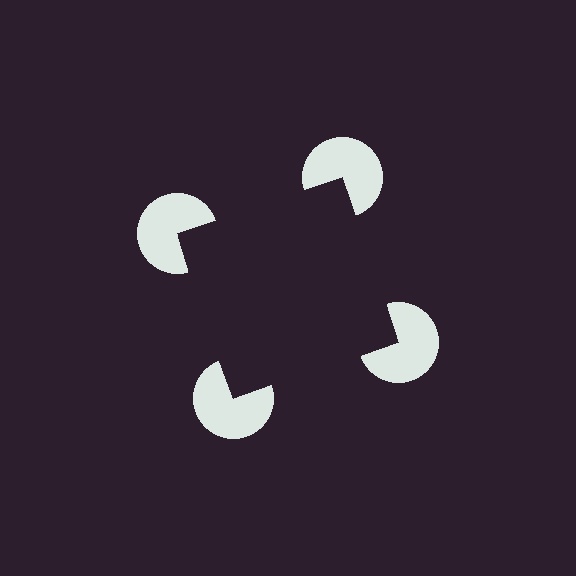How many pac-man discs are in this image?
There are 4 — one at each vertex of the illusory square.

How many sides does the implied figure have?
4 sides.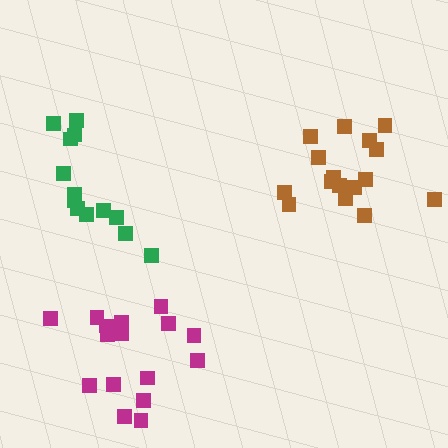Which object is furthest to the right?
The brown cluster is rightmost.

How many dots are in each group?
Group 1: 16 dots, Group 2: 16 dots, Group 3: 13 dots (45 total).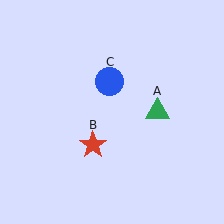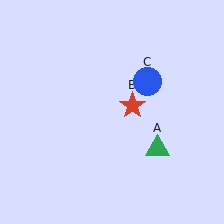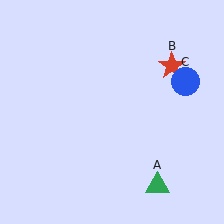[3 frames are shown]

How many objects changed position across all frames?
3 objects changed position: green triangle (object A), red star (object B), blue circle (object C).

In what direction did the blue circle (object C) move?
The blue circle (object C) moved right.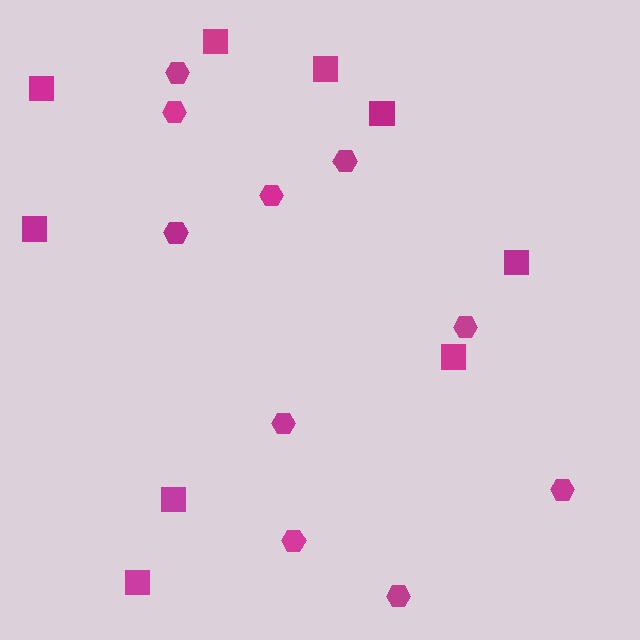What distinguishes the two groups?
There are 2 groups: one group of hexagons (10) and one group of squares (9).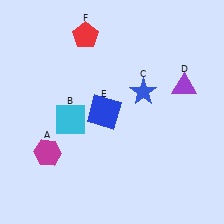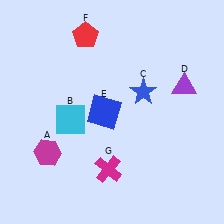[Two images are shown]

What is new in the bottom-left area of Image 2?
A magenta cross (G) was added in the bottom-left area of Image 2.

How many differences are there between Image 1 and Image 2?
There is 1 difference between the two images.